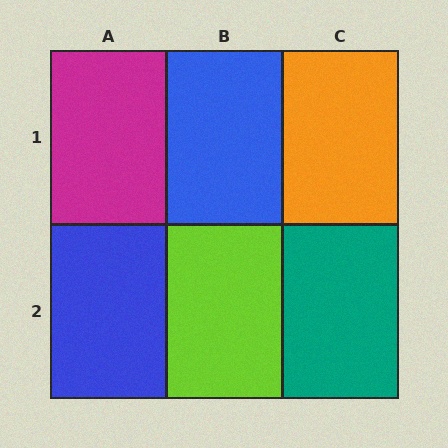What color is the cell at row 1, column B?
Blue.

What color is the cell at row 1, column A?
Magenta.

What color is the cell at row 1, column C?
Orange.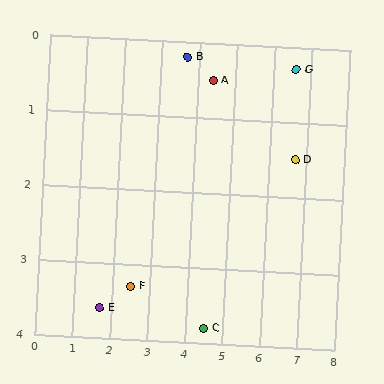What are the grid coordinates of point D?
Point D is at approximately (6.7, 1.5).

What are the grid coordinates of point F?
Point F is at approximately (2.5, 3.3).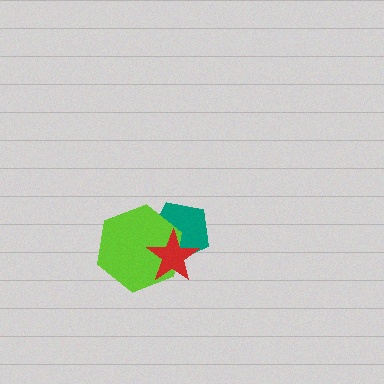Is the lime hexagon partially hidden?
Yes, it is partially covered by another shape.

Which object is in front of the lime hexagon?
The red star is in front of the lime hexagon.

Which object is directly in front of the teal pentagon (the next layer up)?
The lime hexagon is directly in front of the teal pentagon.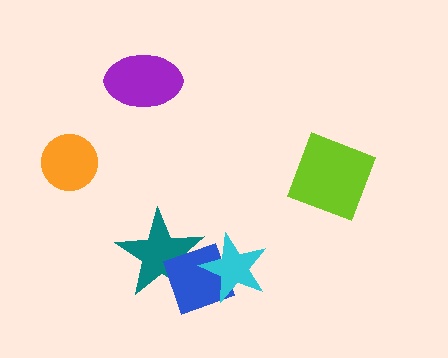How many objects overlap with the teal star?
2 objects overlap with the teal star.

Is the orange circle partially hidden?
No, no other shape covers it.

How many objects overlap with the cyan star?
2 objects overlap with the cyan star.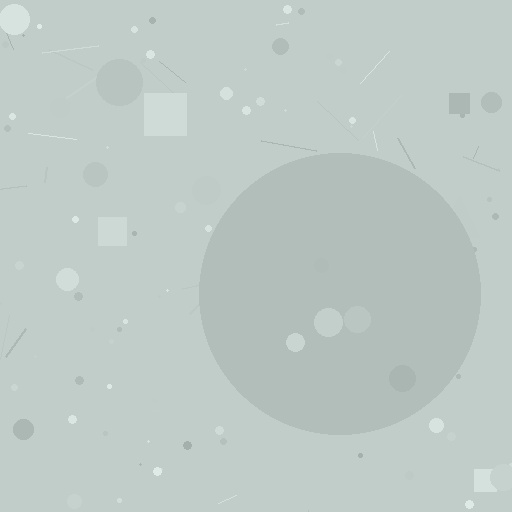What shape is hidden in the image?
A circle is hidden in the image.